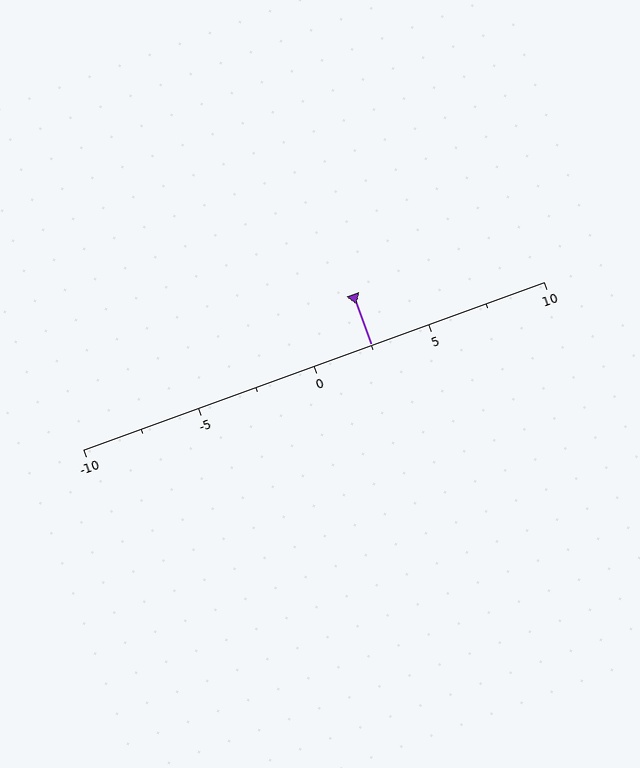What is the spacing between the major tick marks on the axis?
The major ticks are spaced 5 apart.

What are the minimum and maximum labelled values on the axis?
The axis runs from -10 to 10.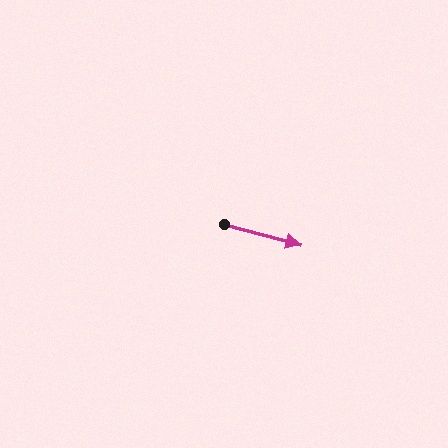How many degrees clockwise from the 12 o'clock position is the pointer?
Approximately 105 degrees.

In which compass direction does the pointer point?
East.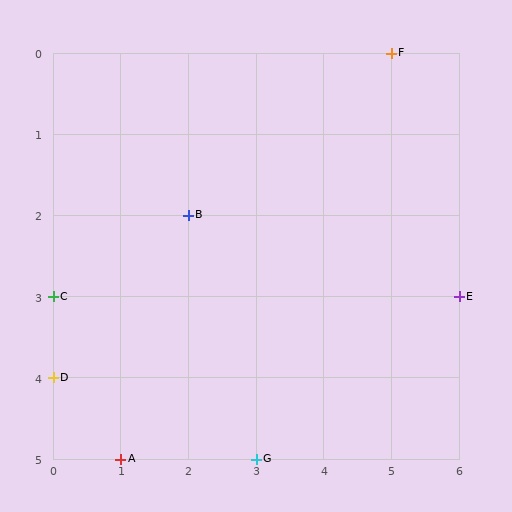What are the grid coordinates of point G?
Point G is at grid coordinates (3, 5).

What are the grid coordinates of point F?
Point F is at grid coordinates (5, 0).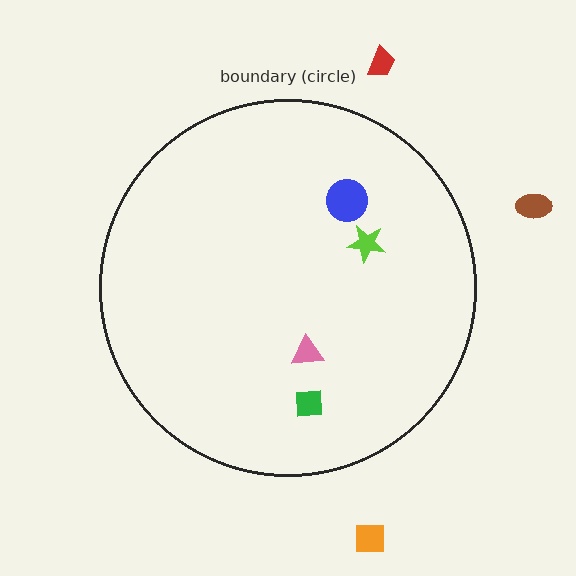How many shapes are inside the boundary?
4 inside, 3 outside.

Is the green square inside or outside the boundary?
Inside.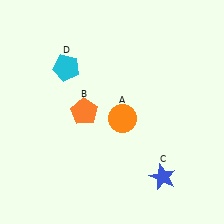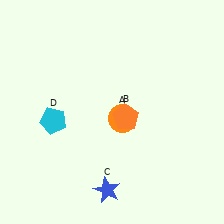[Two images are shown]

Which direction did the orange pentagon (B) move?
The orange pentagon (B) moved right.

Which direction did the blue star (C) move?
The blue star (C) moved left.